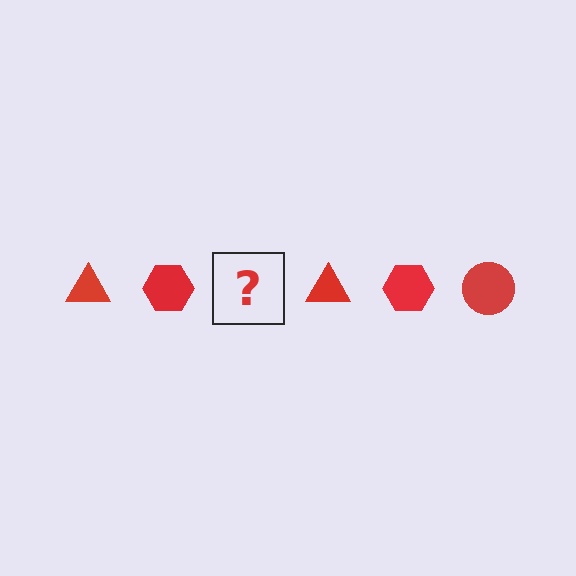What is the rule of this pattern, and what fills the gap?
The rule is that the pattern cycles through triangle, hexagon, circle shapes in red. The gap should be filled with a red circle.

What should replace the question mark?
The question mark should be replaced with a red circle.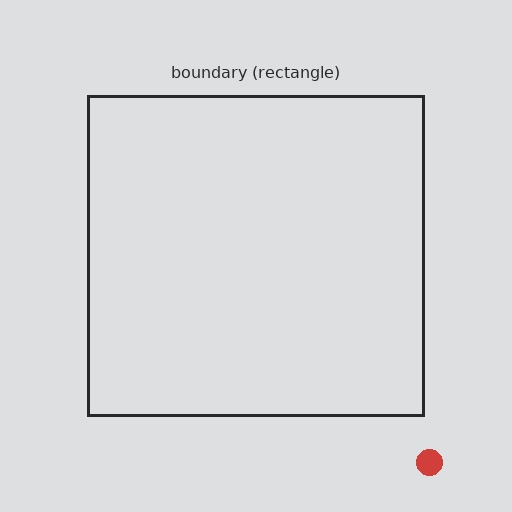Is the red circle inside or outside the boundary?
Outside.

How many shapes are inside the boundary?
0 inside, 1 outside.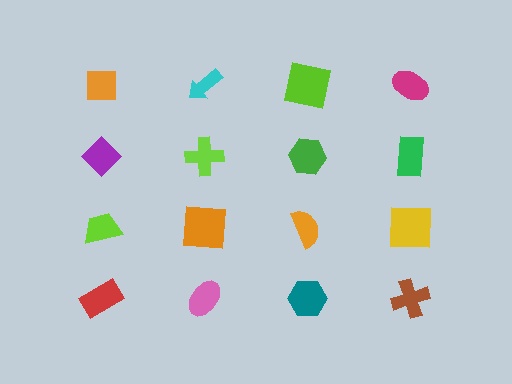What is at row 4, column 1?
A red rectangle.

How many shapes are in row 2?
4 shapes.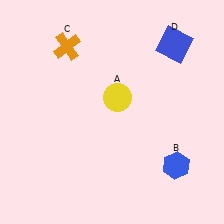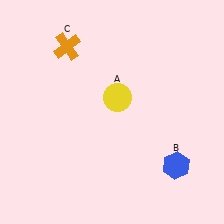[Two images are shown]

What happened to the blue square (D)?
The blue square (D) was removed in Image 2. It was in the top-right area of Image 1.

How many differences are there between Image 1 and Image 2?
There is 1 difference between the two images.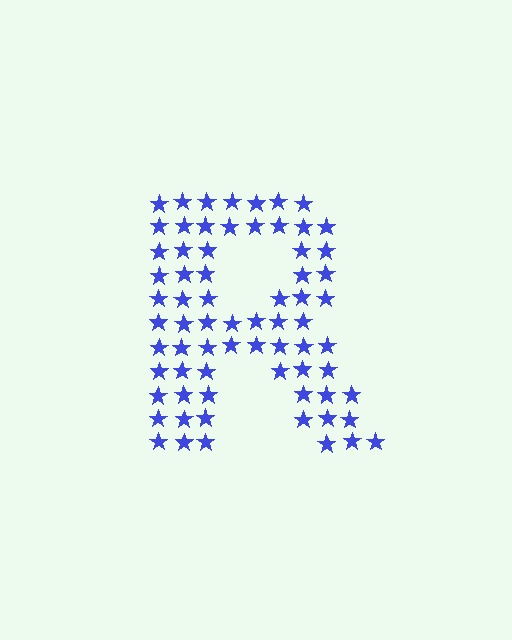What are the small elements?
The small elements are stars.